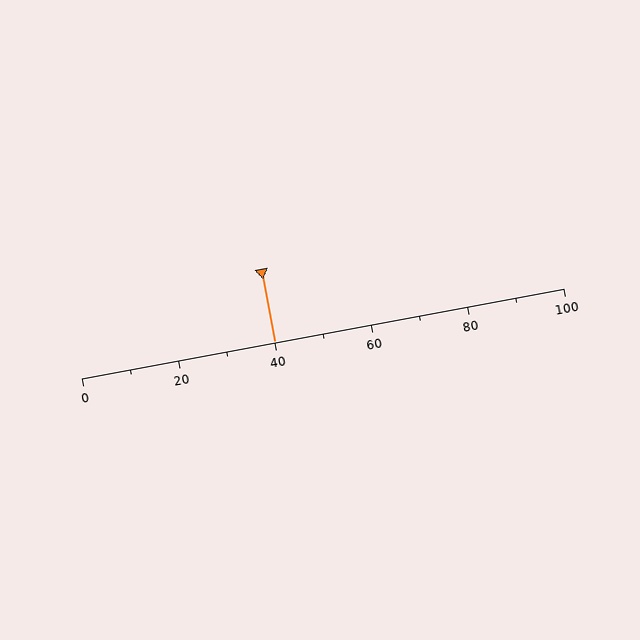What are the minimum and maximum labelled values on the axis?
The axis runs from 0 to 100.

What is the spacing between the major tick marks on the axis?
The major ticks are spaced 20 apart.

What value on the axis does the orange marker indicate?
The marker indicates approximately 40.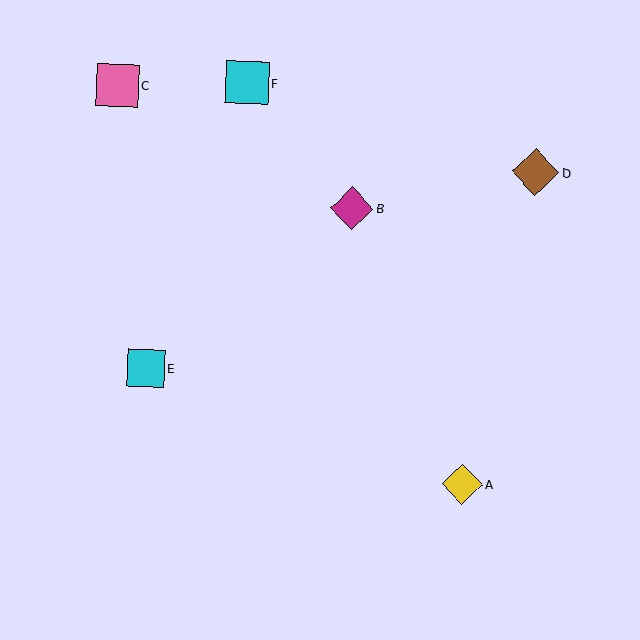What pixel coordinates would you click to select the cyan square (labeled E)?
Click at (146, 368) to select the cyan square E.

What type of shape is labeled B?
Shape B is a magenta diamond.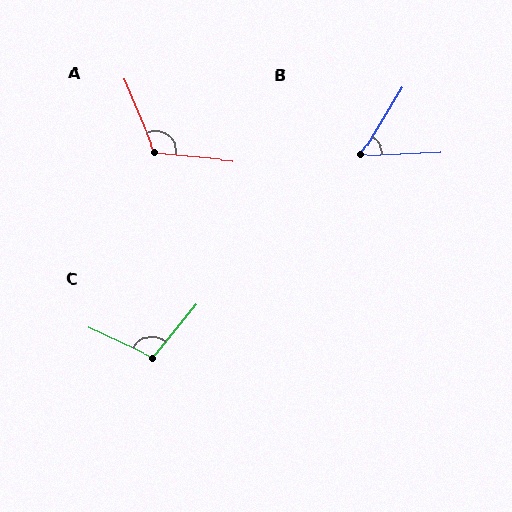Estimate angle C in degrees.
Approximately 104 degrees.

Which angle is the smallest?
B, at approximately 56 degrees.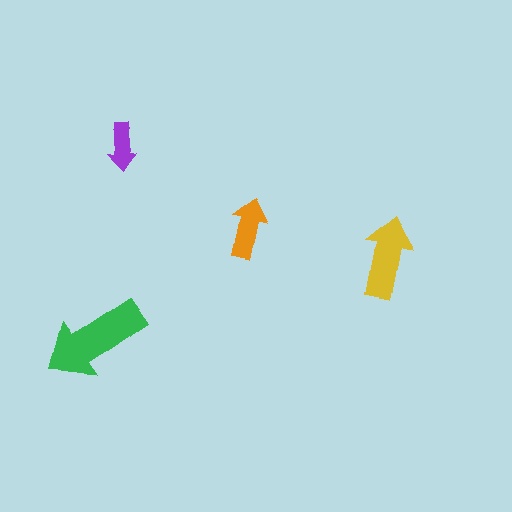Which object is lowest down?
The green arrow is bottommost.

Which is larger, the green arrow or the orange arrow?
The green one.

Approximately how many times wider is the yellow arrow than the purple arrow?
About 1.5 times wider.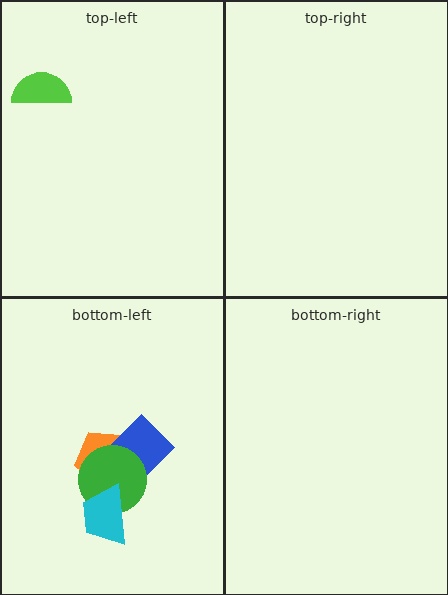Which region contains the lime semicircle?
The top-left region.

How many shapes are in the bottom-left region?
4.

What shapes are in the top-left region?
The lime semicircle.